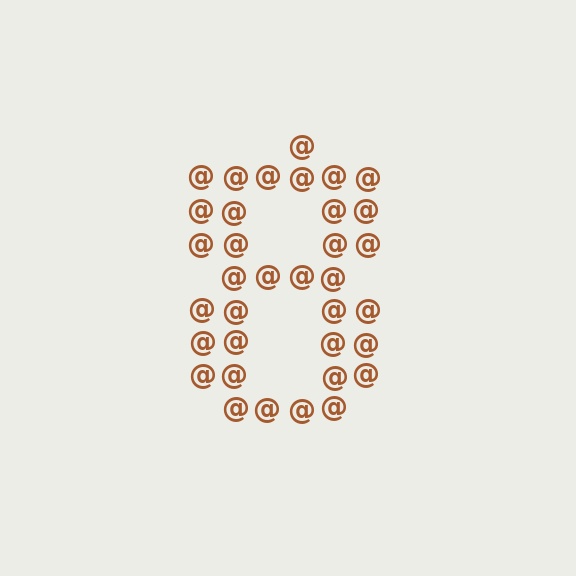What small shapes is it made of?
It is made of small at signs.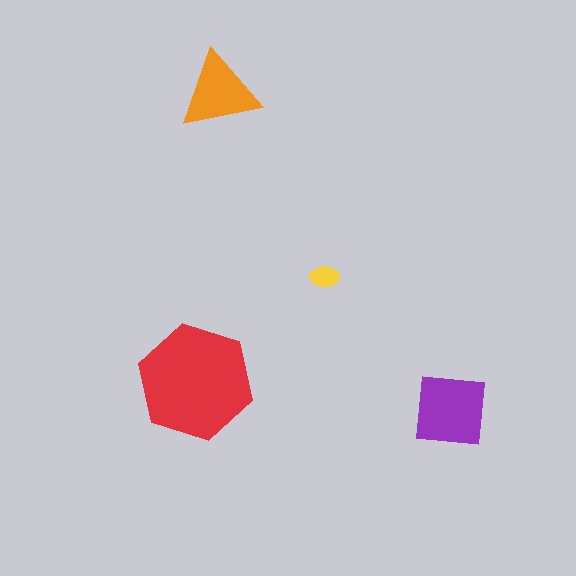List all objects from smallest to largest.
The yellow ellipse, the orange triangle, the purple square, the red hexagon.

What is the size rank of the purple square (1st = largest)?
2nd.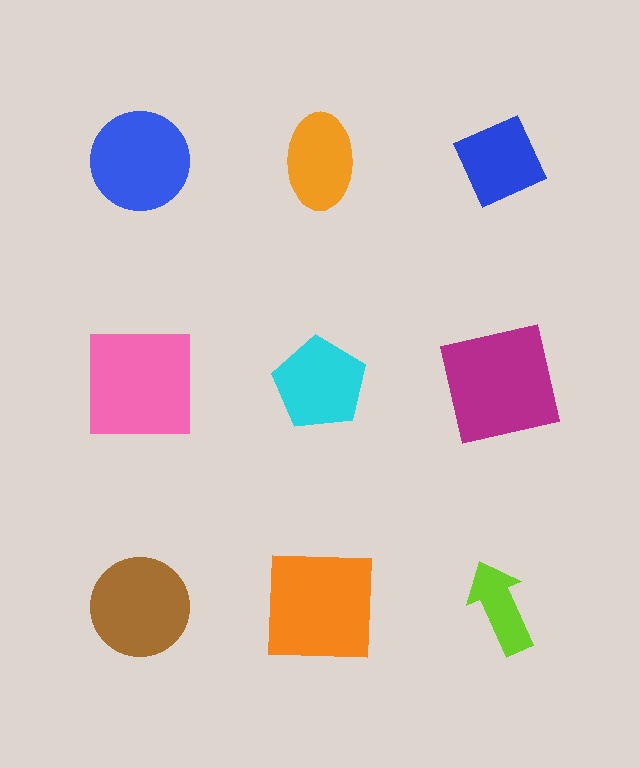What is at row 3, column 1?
A brown circle.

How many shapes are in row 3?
3 shapes.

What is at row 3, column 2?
An orange square.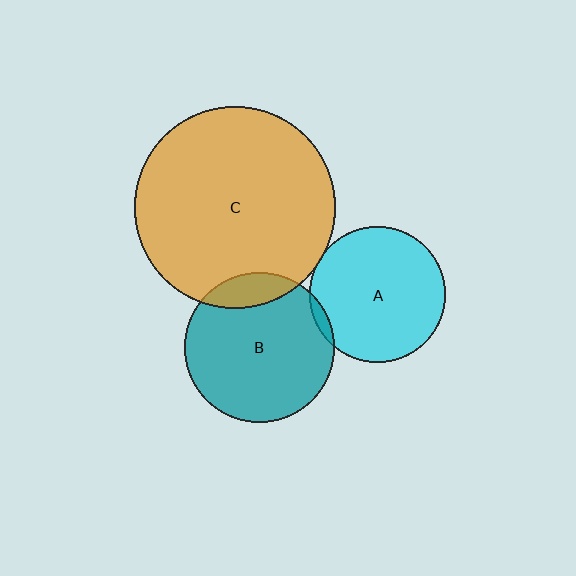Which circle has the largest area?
Circle C (orange).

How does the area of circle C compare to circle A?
Approximately 2.2 times.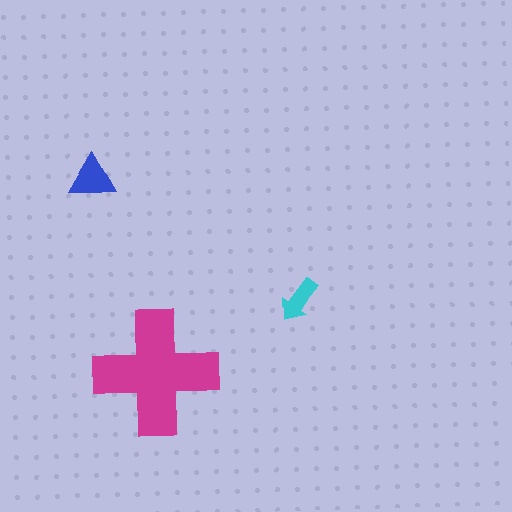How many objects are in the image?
There are 3 objects in the image.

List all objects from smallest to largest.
The cyan arrow, the blue triangle, the magenta cross.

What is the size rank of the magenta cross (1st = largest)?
1st.